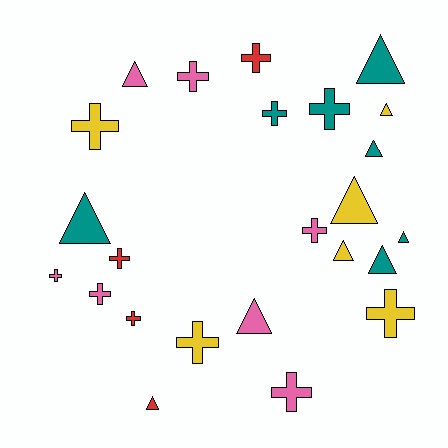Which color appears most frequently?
Teal, with 7 objects.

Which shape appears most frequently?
Cross, with 13 objects.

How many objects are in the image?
There are 24 objects.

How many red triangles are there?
There is 1 red triangle.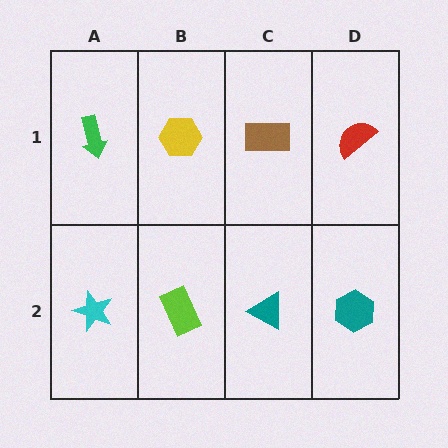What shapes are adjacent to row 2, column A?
A green arrow (row 1, column A), a lime rectangle (row 2, column B).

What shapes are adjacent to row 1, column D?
A teal hexagon (row 2, column D), a brown rectangle (row 1, column C).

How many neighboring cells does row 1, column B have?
3.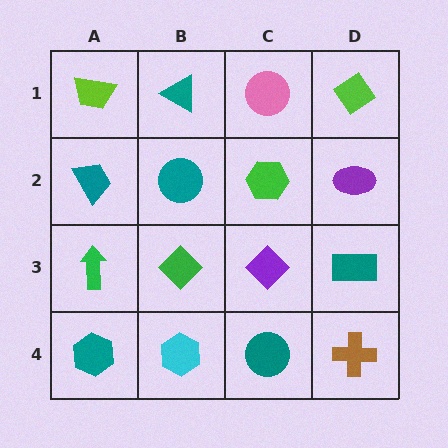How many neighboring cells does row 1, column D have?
2.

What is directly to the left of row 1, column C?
A teal triangle.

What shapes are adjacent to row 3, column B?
A teal circle (row 2, column B), a cyan hexagon (row 4, column B), a green arrow (row 3, column A), a purple diamond (row 3, column C).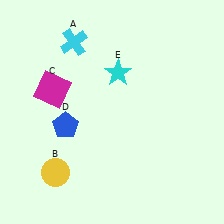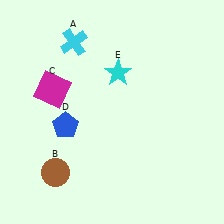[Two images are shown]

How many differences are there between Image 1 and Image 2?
There is 1 difference between the two images.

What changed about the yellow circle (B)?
In Image 1, B is yellow. In Image 2, it changed to brown.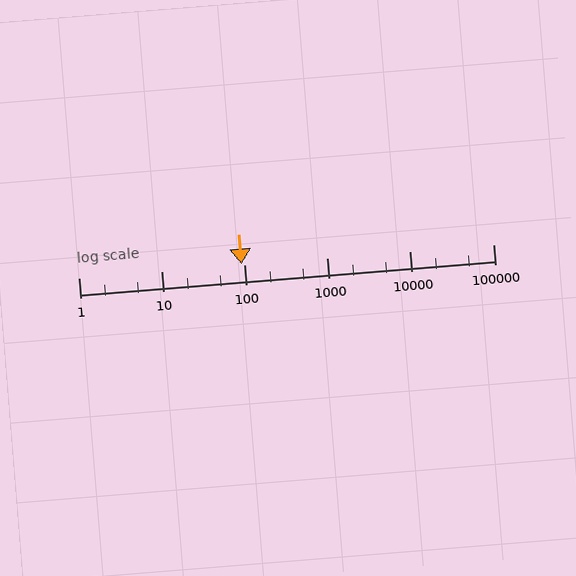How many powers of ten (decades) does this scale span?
The scale spans 5 decades, from 1 to 100000.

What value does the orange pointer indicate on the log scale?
The pointer indicates approximately 92.